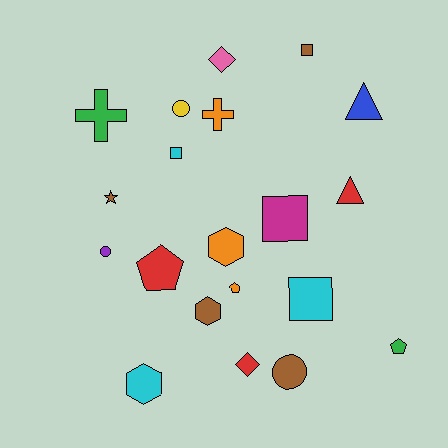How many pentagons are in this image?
There are 3 pentagons.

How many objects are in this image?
There are 20 objects.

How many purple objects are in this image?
There is 1 purple object.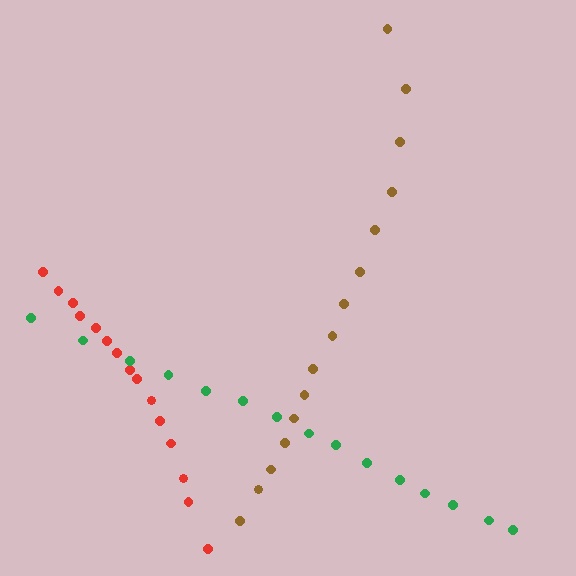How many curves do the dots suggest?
There are 3 distinct paths.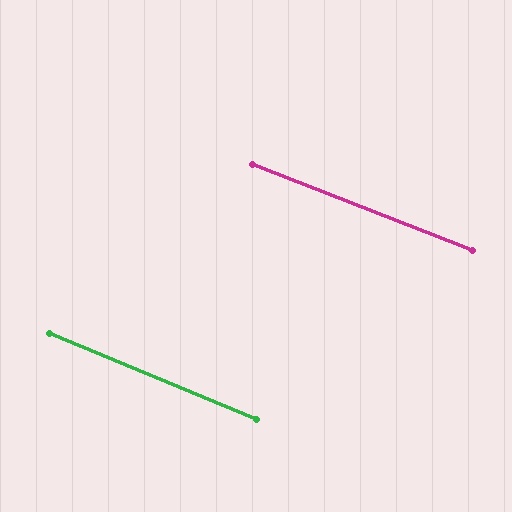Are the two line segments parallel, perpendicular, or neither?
Parallel — their directions differ by only 1.2°.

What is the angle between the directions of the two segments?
Approximately 1 degree.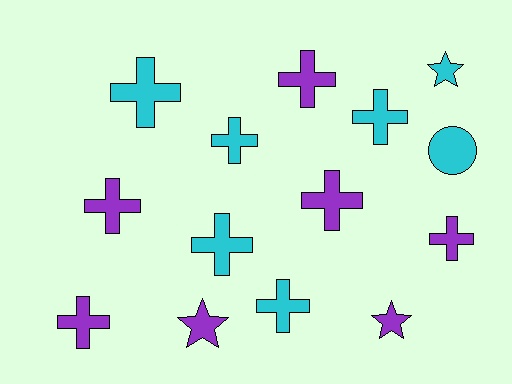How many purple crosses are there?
There are 5 purple crosses.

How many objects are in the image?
There are 14 objects.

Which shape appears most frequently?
Cross, with 10 objects.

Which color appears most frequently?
Cyan, with 7 objects.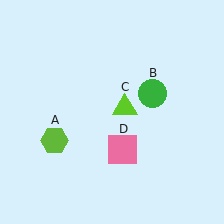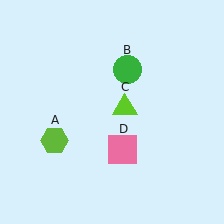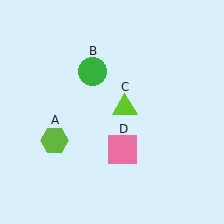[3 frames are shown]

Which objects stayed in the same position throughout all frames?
Lime hexagon (object A) and lime triangle (object C) and pink square (object D) remained stationary.